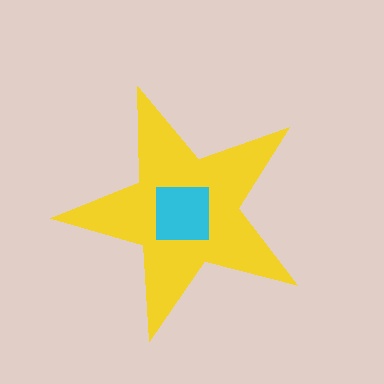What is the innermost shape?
The cyan square.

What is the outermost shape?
The yellow star.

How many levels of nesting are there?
2.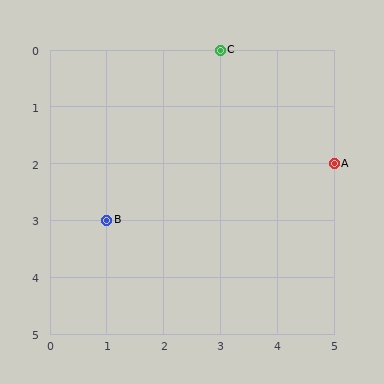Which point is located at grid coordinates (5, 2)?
Point A is at (5, 2).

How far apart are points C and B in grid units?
Points C and B are 2 columns and 3 rows apart (about 3.6 grid units diagonally).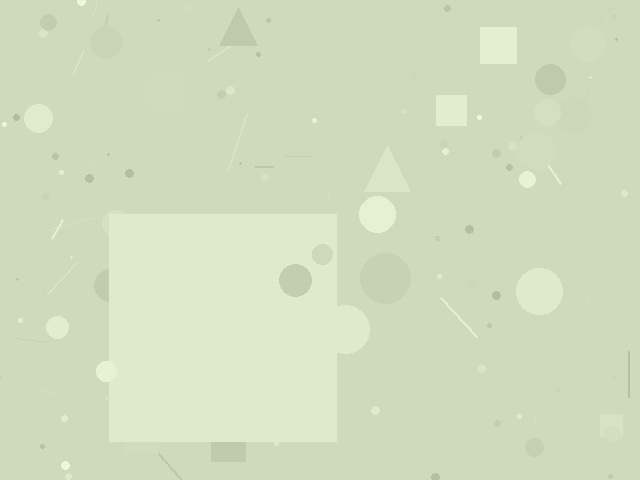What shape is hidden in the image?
A square is hidden in the image.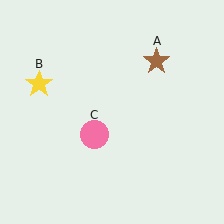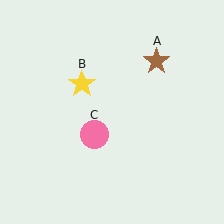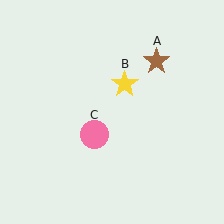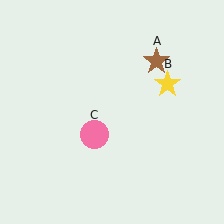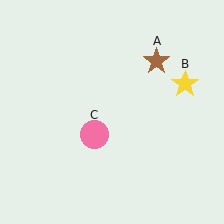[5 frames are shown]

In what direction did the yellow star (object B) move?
The yellow star (object B) moved right.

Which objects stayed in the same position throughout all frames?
Brown star (object A) and pink circle (object C) remained stationary.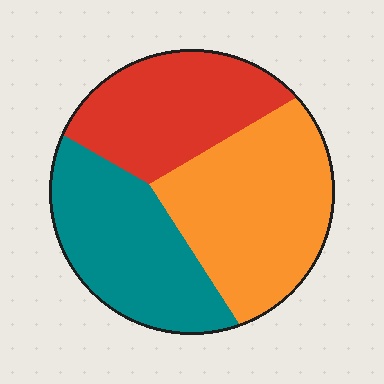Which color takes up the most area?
Orange, at roughly 40%.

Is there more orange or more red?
Orange.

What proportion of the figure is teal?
Teal takes up between a sixth and a third of the figure.